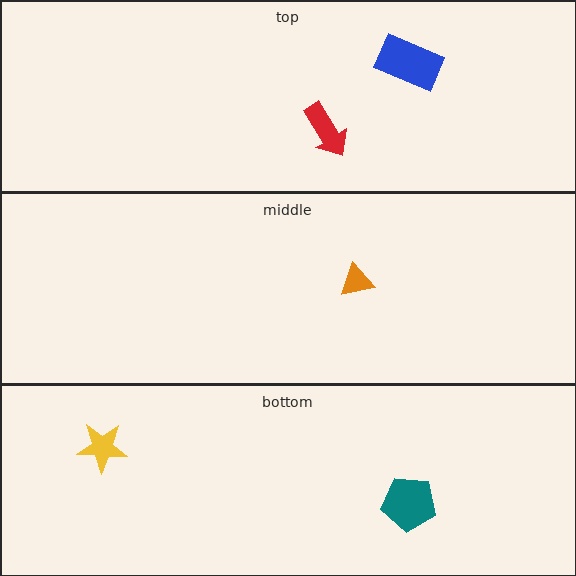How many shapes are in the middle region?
1.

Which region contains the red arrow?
The top region.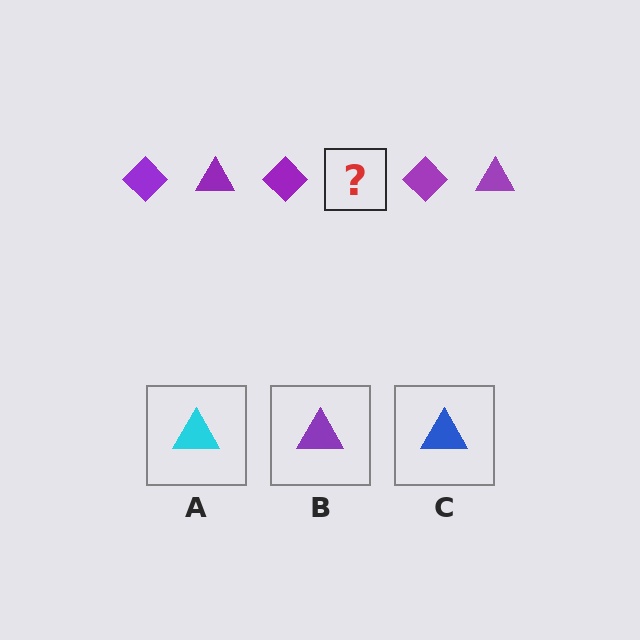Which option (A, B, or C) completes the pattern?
B.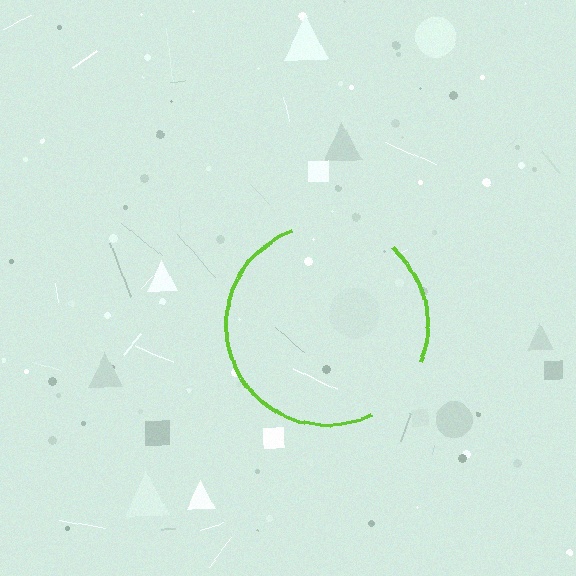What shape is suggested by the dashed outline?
The dashed outline suggests a circle.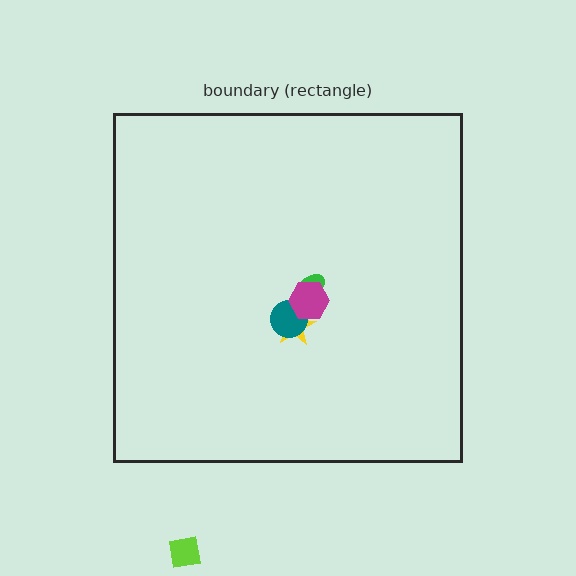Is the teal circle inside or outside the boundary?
Inside.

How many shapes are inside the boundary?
4 inside, 1 outside.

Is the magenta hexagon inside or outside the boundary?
Inside.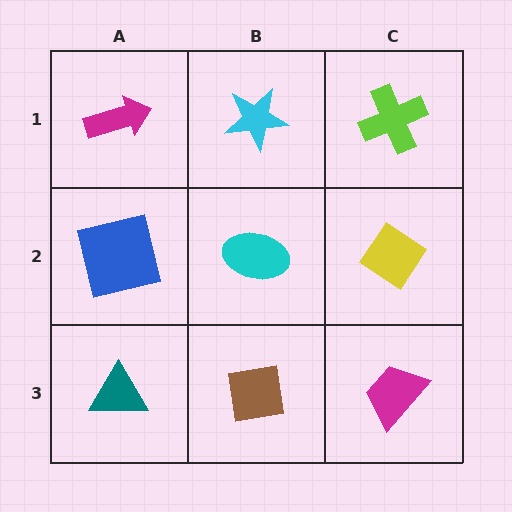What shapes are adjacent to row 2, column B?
A cyan star (row 1, column B), a brown square (row 3, column B), a blue square (row 2, column A), a yellow diamond (row 2, column C).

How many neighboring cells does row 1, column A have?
2.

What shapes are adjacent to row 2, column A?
A magenta arrow (row 1, column A), a teal triangle (row 3, column A), a cyan ellipse (row 2, column B).